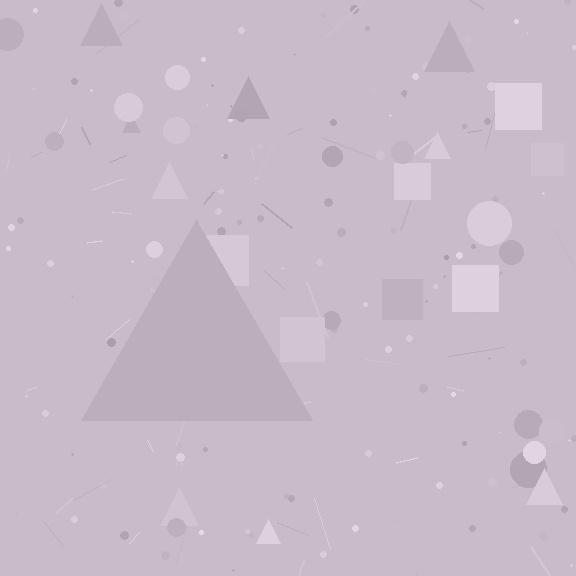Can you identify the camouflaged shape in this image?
The camouflaged shape is a triangle.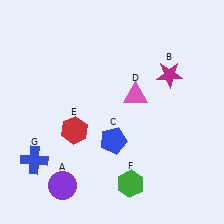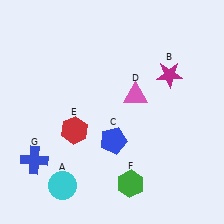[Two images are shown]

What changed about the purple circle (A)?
In Image 1, A is purple. In Image 2, it changed to cyan.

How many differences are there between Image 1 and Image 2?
There is 1 difference between the two images.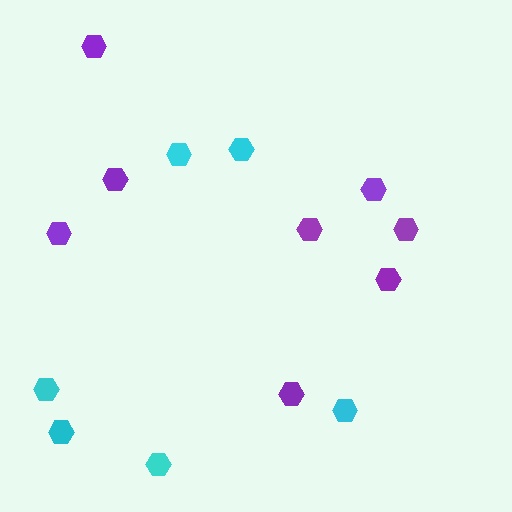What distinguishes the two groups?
There are 2 groups: one group of cyan hexagons (6) and one group of purple hexagons (8).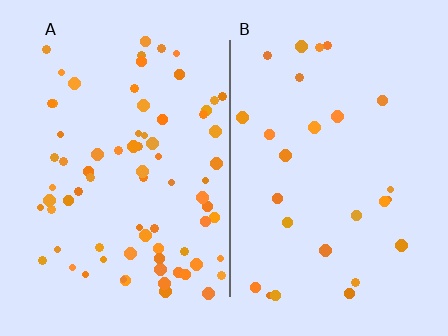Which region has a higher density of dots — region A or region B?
A (the left).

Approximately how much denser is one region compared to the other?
Approximately 2.8× — region A over region B.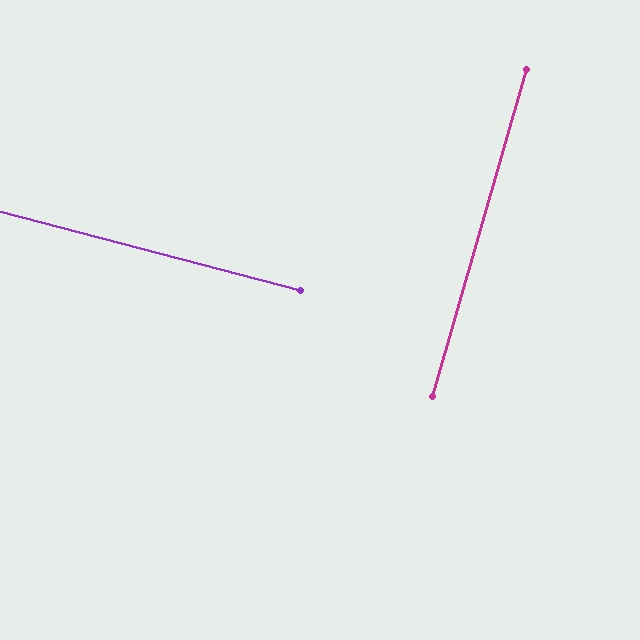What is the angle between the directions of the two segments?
Approximately 89 degrees.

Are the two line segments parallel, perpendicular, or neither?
Perpendicular — they meet at approximately 89°.